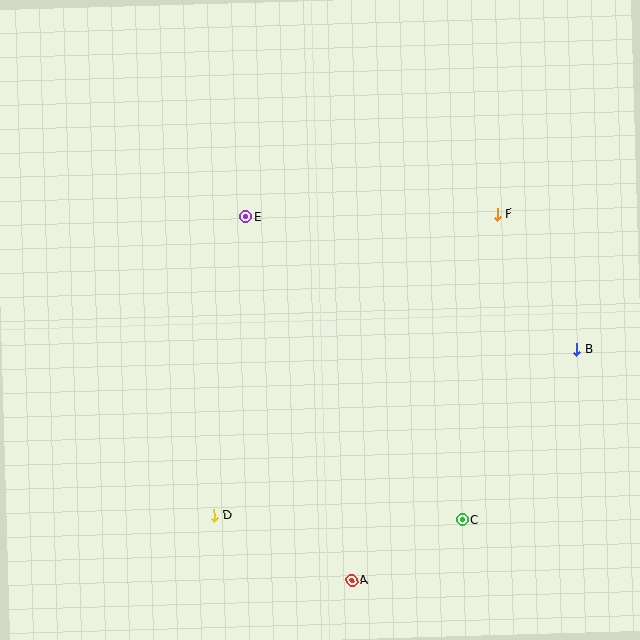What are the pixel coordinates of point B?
Point B is at (576, 349).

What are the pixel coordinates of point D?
Point D is at (214, 516).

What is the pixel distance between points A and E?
The distance between A and E is 379 pixels.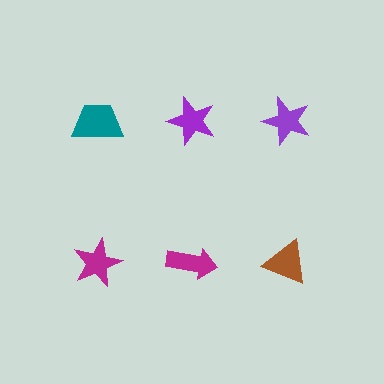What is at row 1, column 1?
A teal trapezoid.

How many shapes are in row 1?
3 shapes.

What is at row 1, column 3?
A purple star.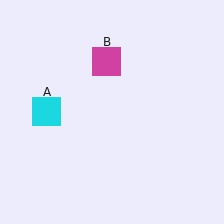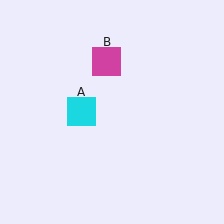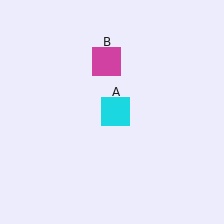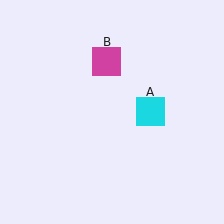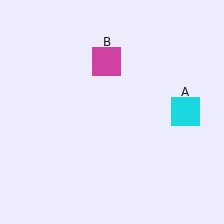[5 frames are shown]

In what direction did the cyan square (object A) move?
The cyan square (object A) moved right.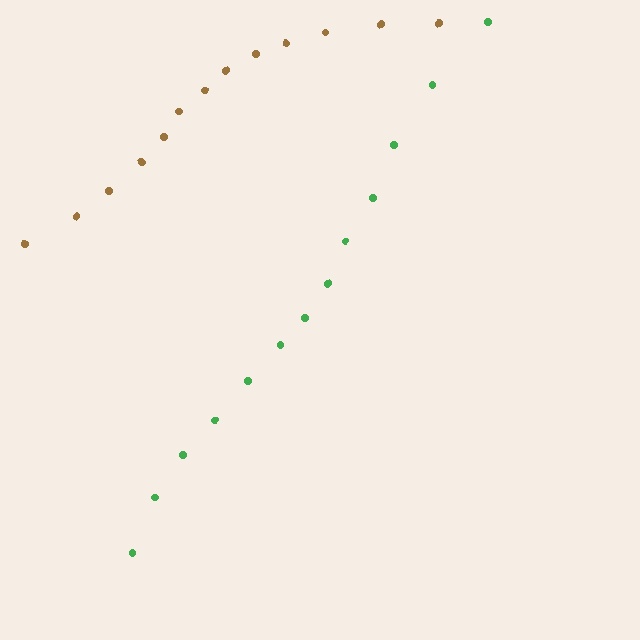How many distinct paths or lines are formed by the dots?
There are 2 distinct paths.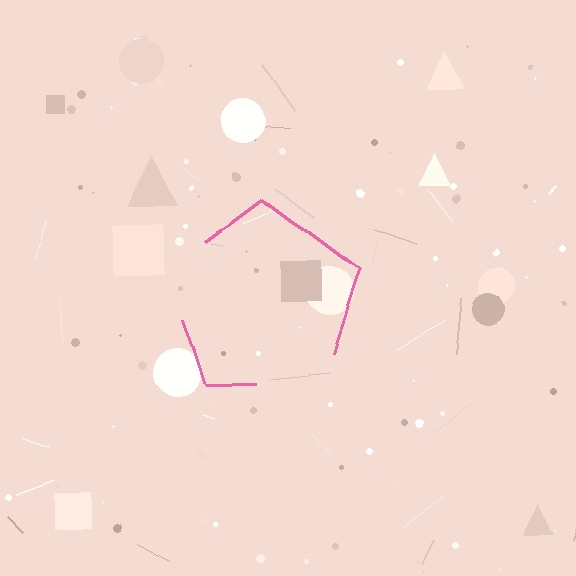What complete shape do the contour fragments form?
The contour fragments form a pentagon.